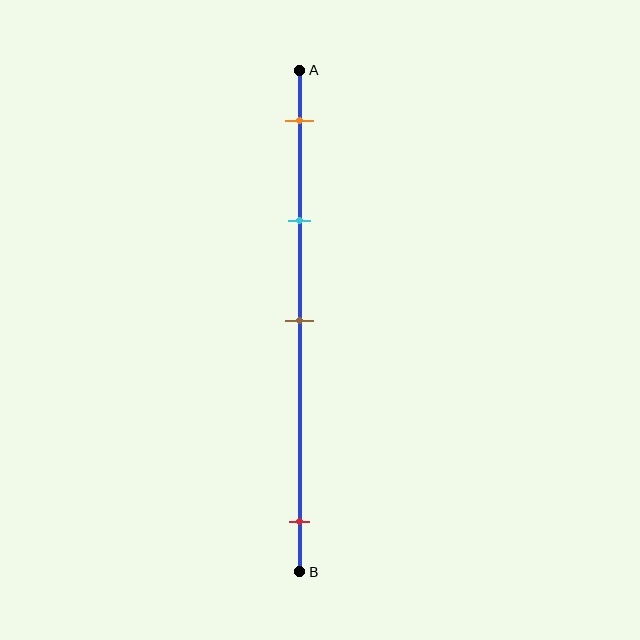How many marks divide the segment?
There are 4 marks dividing the segment.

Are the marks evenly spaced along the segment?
No, the marks are not evenly spaced.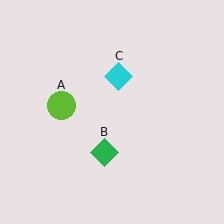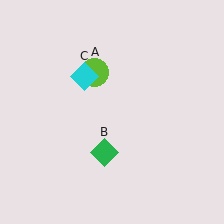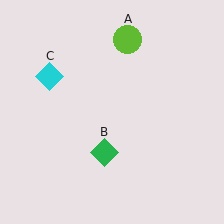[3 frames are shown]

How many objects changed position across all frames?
2 objects changed position: lime circle (object A), cyan diamond (object C).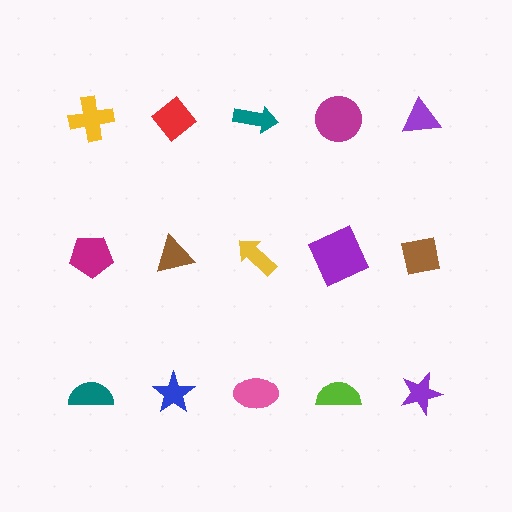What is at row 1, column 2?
A red diamond.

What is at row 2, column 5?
A brown square.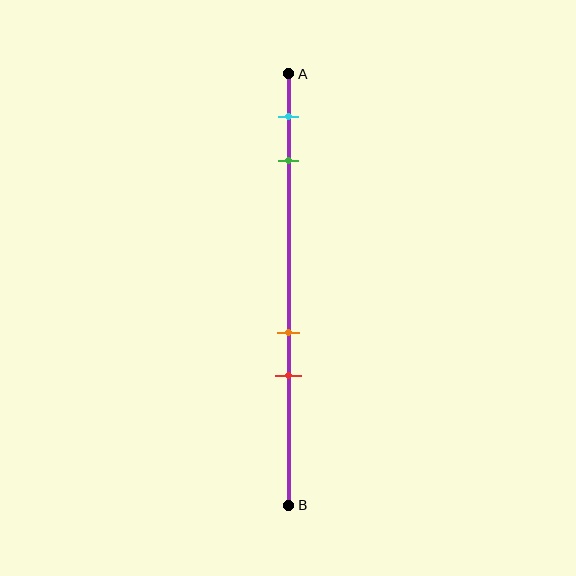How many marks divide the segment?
There are 4 marks dividing the segment.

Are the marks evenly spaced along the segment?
No, the marks are not evenly spaced.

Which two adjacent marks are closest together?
The orange and red marks are the closest adjacent pair.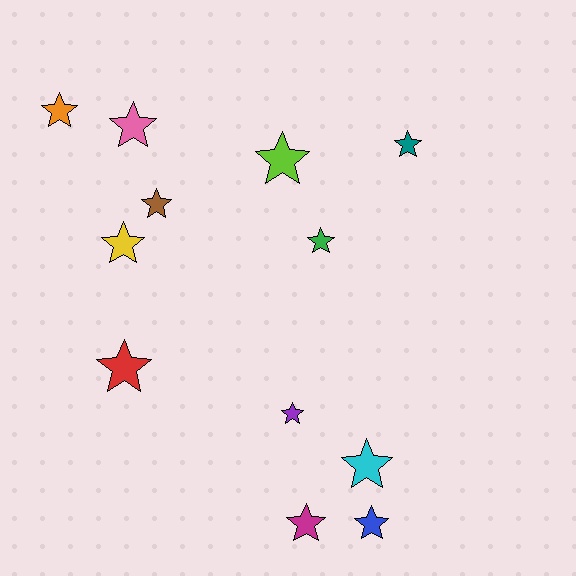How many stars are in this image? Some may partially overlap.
There are 12 stars.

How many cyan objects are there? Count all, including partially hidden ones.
There is 1 cyan object.